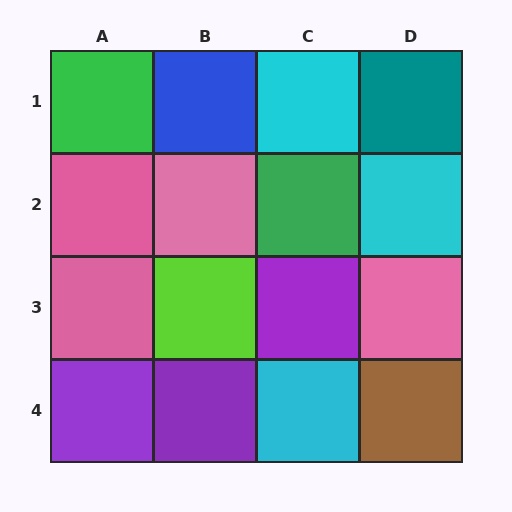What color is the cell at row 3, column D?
Pink.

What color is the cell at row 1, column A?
Green.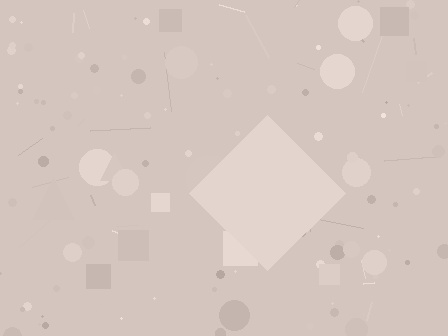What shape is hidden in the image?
A diamond is hidden in the image.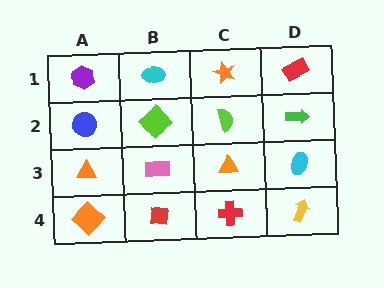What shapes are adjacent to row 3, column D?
A green arrow (row 2, column D), a yellow arrow (row 4, column D), an orange triangle (row 3, column C).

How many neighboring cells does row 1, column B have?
3.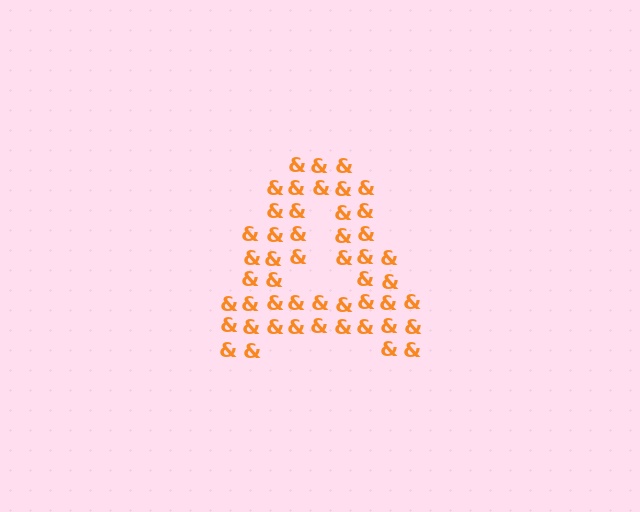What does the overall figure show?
The overall figure shows the letter A.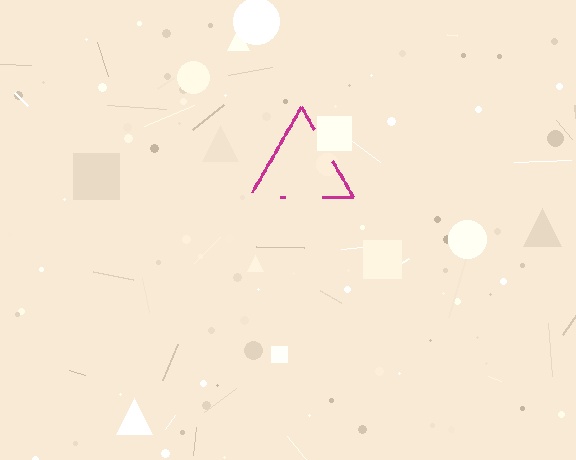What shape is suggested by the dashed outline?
The dashed outline suggests a triangle.